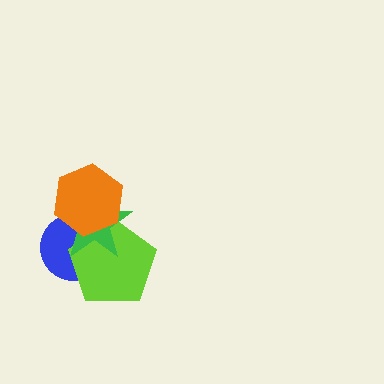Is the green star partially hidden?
Yes, it is partially covered by another shape.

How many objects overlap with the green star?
3 objects overlap with the green star.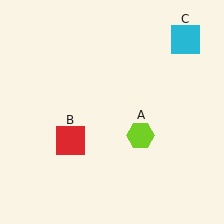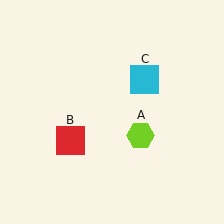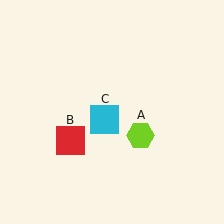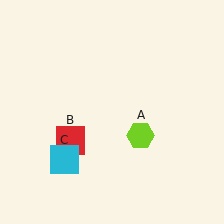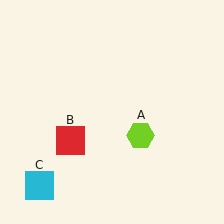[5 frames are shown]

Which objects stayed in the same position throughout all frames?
Lime hexagon (object A) and red square (object B) remained stationary.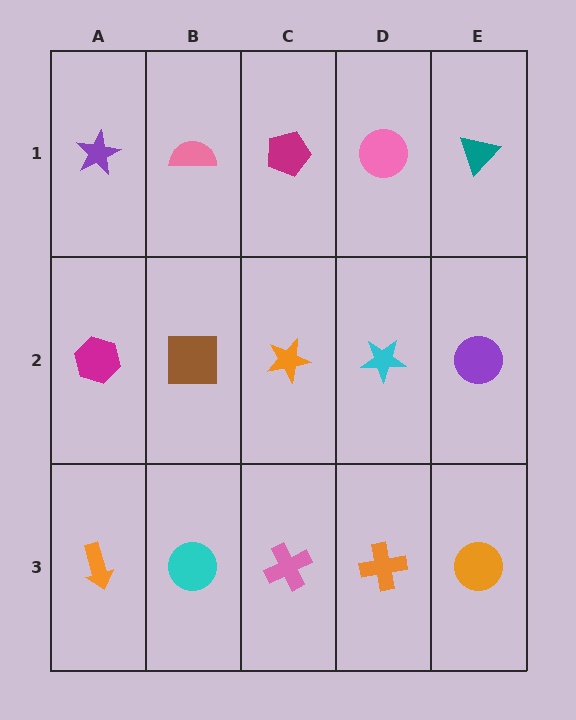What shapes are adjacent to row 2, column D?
A pink circle (row 1, column D), an orange cross (row 3, column D), an orange star (row 2, column C), a purple circle (row 2, column E).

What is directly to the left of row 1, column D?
A magenta pentagon.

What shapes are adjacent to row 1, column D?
A cyan star (row 2, column D), a magenta pentagon (row 1, column C), a teal triangle (row 1, column E).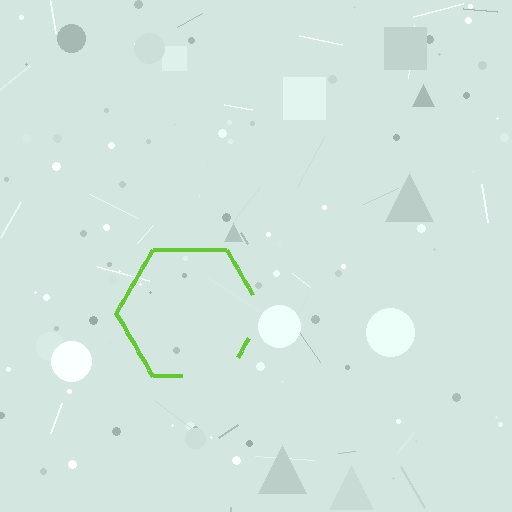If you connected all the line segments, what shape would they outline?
They would outline a hexagon.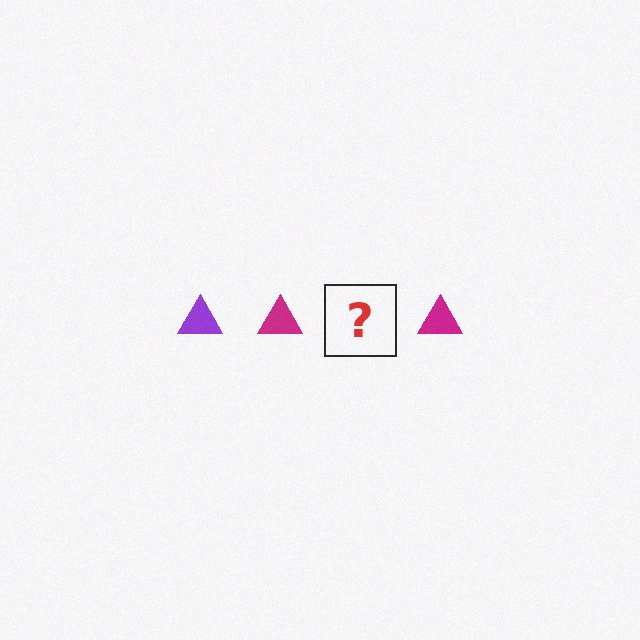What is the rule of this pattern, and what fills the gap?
The rule is that the pattern cycles through purple, magenta triangles. The gap should be filled with a purple triangle.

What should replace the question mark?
The question mark should be replaced with a purple triangle.